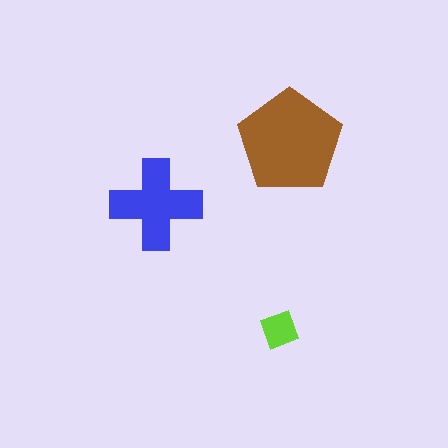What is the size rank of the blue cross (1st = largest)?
2nd.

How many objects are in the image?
There are 3 objects in the image.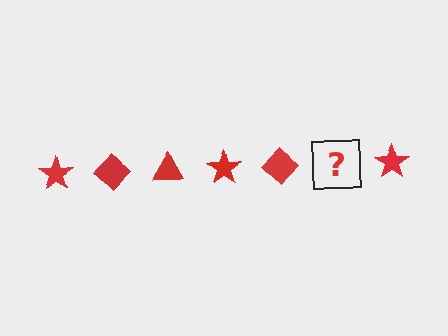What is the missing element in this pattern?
The missing element is a red triangle.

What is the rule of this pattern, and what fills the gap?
The rule is that the pattern cycles through star, diamond, triangle shapes in red. The gap should be filled with a red triangle.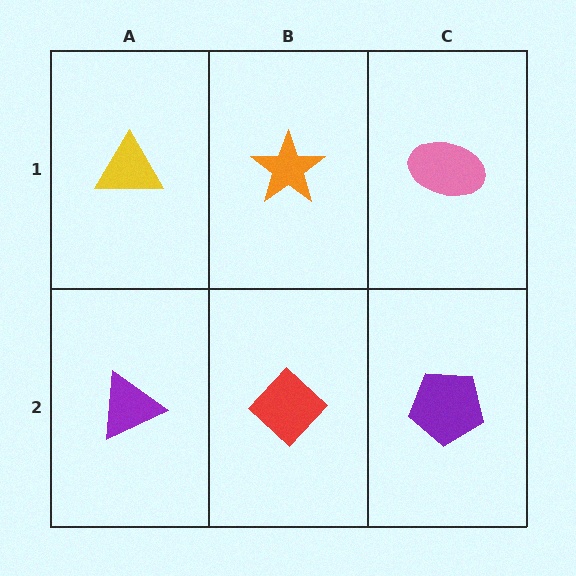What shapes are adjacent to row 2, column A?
A yellow triangle (row 1, column A), a red diamond (row 2, column B).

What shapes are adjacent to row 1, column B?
A red diamond (row 2, column B), a yellow triangle (row 1, column A), a pink ellipse (row 1, column C).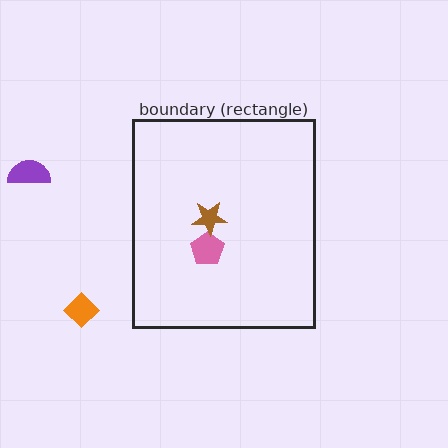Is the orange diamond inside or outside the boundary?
Outside.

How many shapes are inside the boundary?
2 inside, 2 outside.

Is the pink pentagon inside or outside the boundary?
Inside.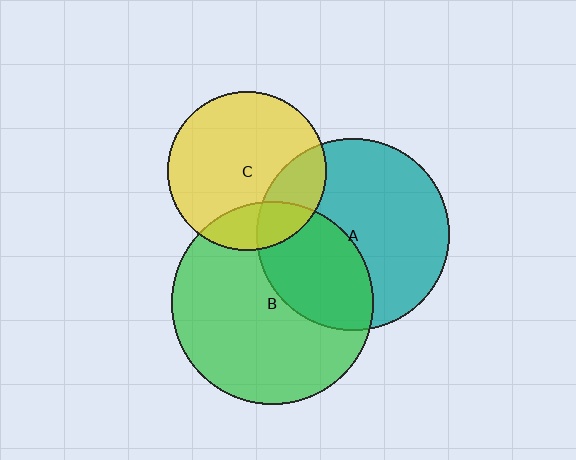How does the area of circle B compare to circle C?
Approximately 1.6 times.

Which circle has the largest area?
Circle B (green).